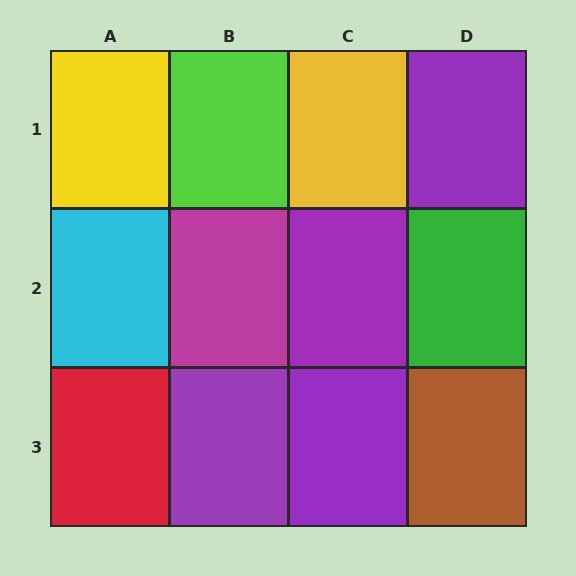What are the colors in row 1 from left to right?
Yellow, lime, yellow, purple.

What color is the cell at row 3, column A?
Red.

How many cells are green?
1 cell is green.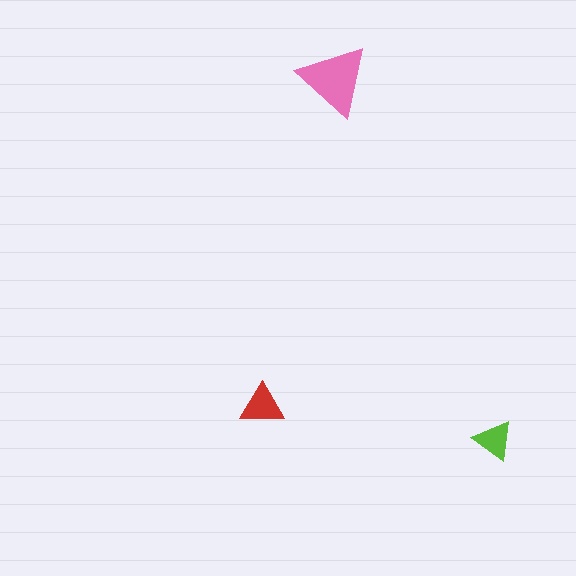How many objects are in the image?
There are 3 objects in the image.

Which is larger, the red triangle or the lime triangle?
The red one.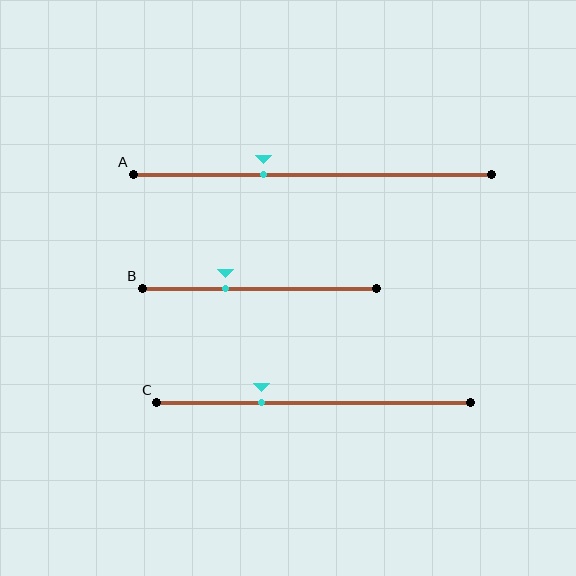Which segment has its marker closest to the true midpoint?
Segment A has its marker closest to the true midpoint.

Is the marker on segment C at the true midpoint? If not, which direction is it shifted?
No, the marker on segment C is shifted to the left by about 17% of the segment length.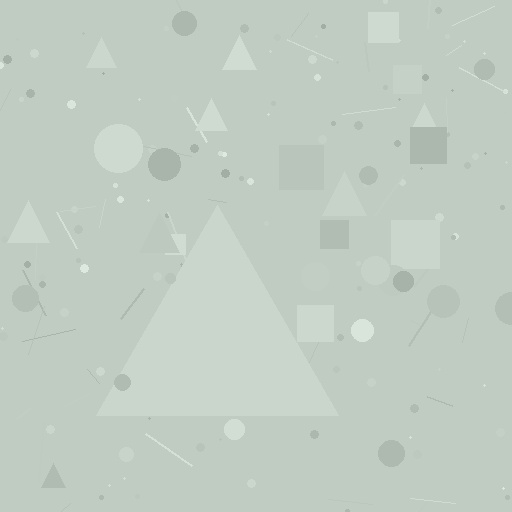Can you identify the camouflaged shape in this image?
The camouflaged shape is a triangle.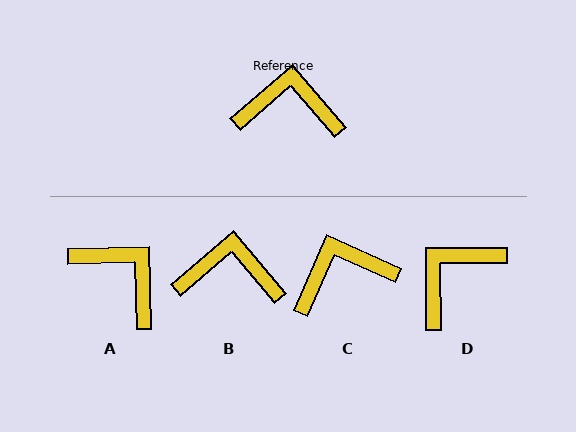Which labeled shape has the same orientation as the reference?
B.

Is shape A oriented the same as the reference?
No, it is off by about 39 degrees.